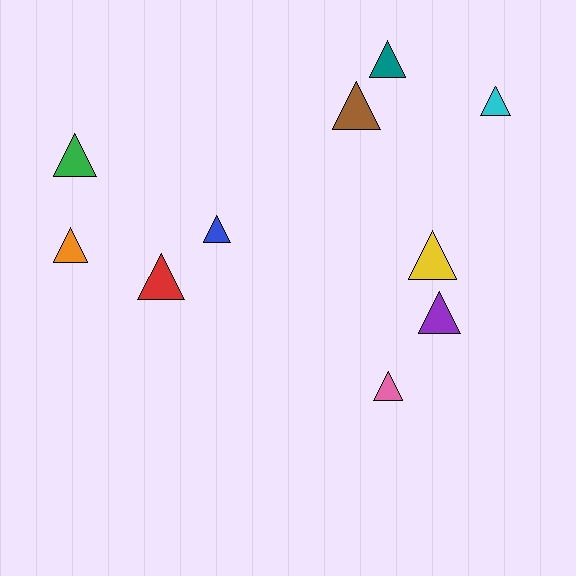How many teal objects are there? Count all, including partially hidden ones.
There is 1 teal object.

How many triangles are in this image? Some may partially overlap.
There are 10 triangles.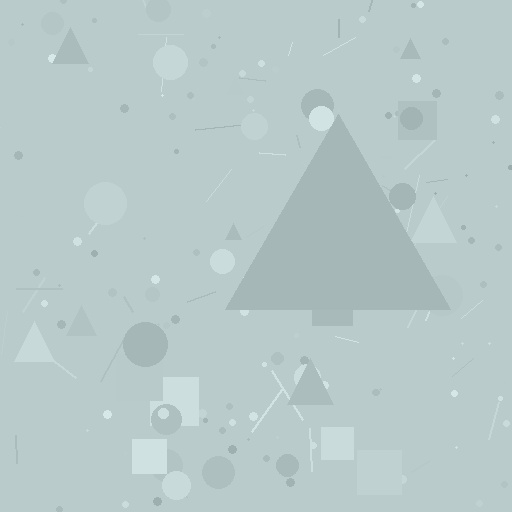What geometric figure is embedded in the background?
A triangle is embedded in the background.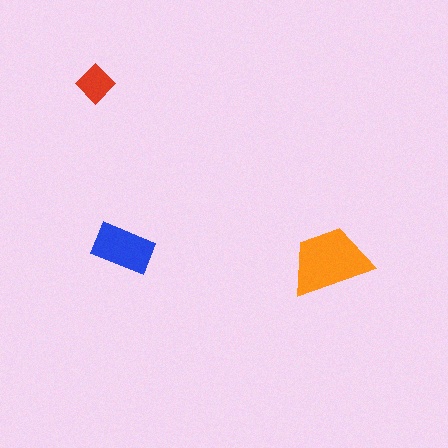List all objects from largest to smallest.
The orange trapezoid, the blue rectangle, the red diamond.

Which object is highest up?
The red diamond is topmost.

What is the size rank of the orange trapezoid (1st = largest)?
1st.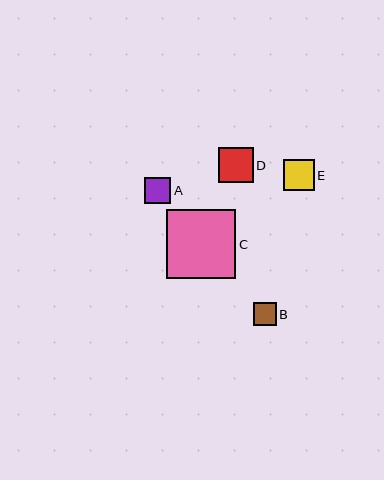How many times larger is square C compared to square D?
Square C is approximately 2.0 times the size of square D.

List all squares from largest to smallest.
From largest to smallest: C, D, E, A, B.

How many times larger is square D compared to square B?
Square D is approximately 1.5 times the size of square B.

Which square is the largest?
Square C is the largest with a size of approximately 69 pixels.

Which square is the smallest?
Square B is the smallest with a size of approximately 23 pixels.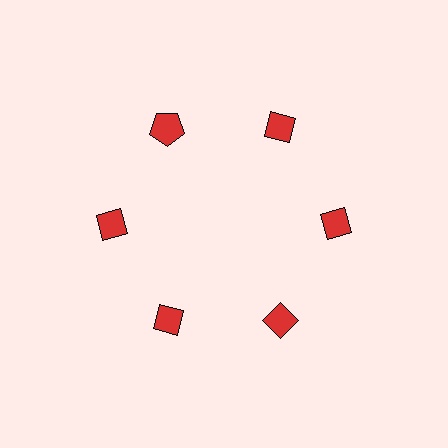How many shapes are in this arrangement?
There are 6 shapes arranged in a ring pattern.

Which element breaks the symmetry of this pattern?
The red pentagon at roughly the 11 o'clock position breaks the symmetry. All other shapes are red diamonds.